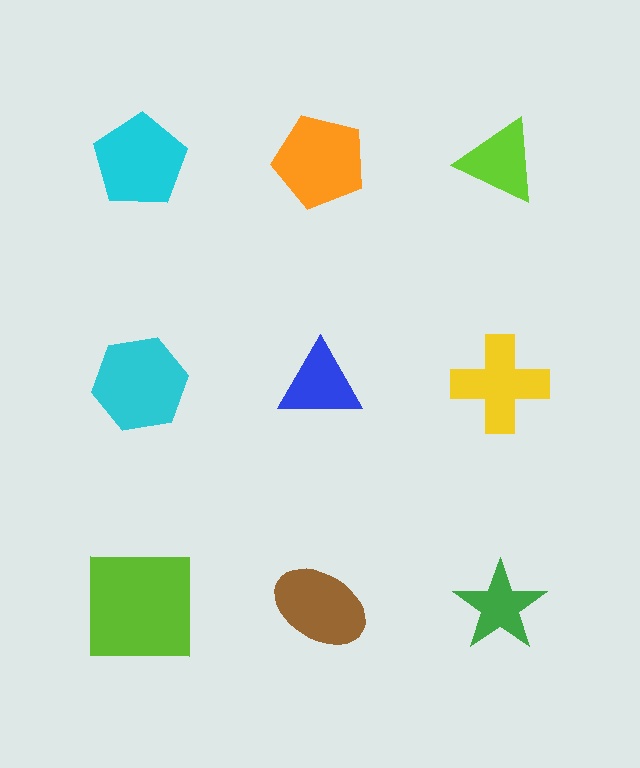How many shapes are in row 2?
3 shapes.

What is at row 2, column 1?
A cyan hexagon.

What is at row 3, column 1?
A lime square.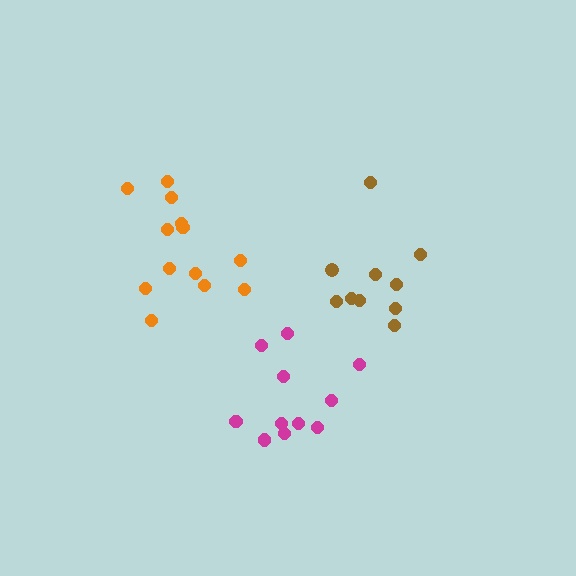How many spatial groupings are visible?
There are 3 spatial groupings.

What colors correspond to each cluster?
The clusters are colored: orange, brown, magenta.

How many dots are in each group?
Group 1: 13 dots, Group 2: 10 dots, Group 3: 11 dots (34 total).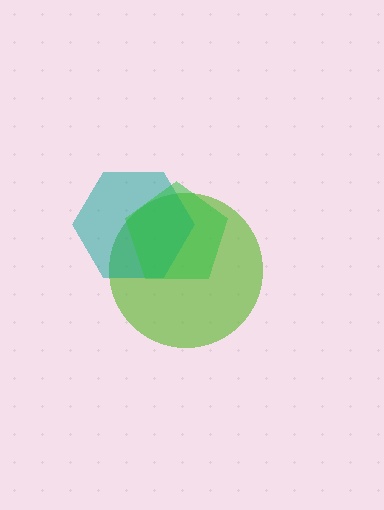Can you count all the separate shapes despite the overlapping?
Yes, there are 3 separate shapes.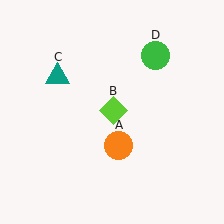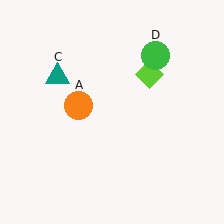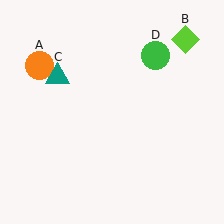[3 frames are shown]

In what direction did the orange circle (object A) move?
The orange circle (object A) moved up and to the left.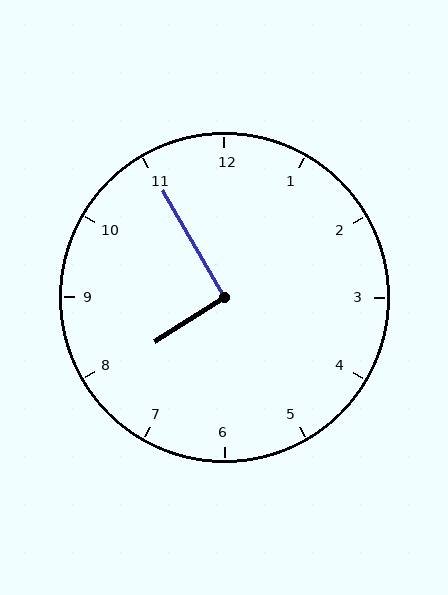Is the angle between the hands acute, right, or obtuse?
It is right.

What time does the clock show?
7:55.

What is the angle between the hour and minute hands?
Approximately 92 degrees.